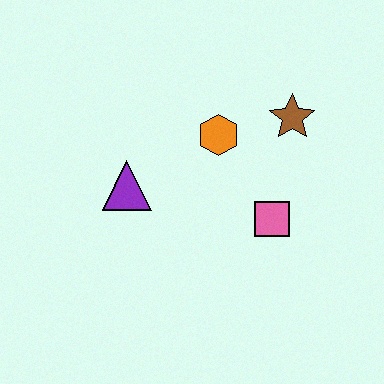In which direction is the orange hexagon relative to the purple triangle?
The orange hexagon is to the right of the purple triangle.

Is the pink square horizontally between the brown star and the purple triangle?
Yes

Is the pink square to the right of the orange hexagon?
Yes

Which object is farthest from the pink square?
The purple triangle is farthest from the pink square.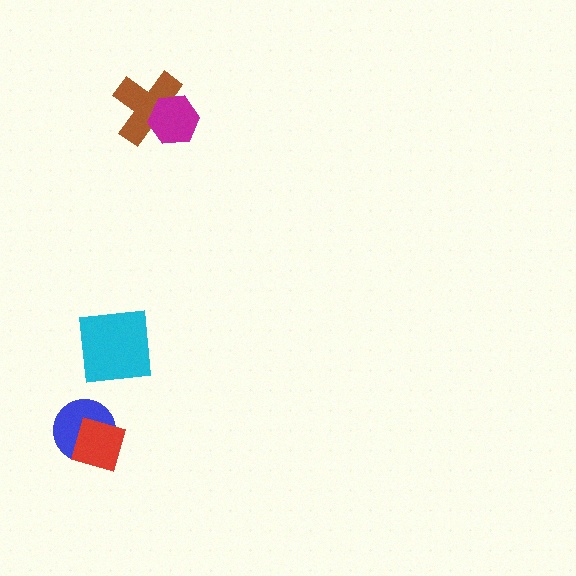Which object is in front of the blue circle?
The red diamond is in front of the blue circle.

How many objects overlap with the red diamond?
1 object overlaps with the red diamond.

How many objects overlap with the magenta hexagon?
1 object overlaps with the magenta hexagon.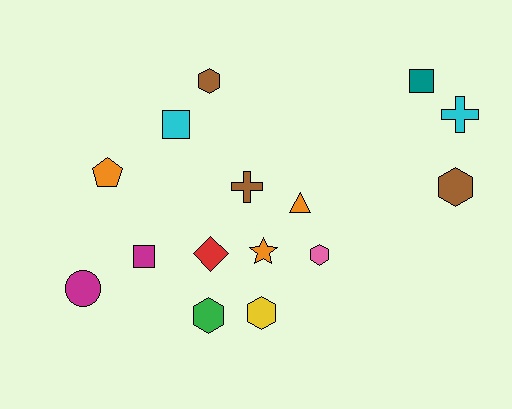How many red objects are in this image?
There is 1 red object.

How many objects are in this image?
There are 15 objects.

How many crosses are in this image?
There are 2 crosses.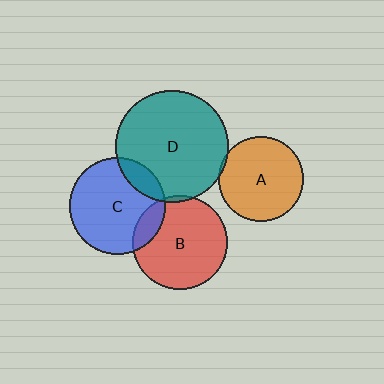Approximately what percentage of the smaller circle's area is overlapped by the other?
Approximately 5%.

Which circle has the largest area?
Circle D (teal).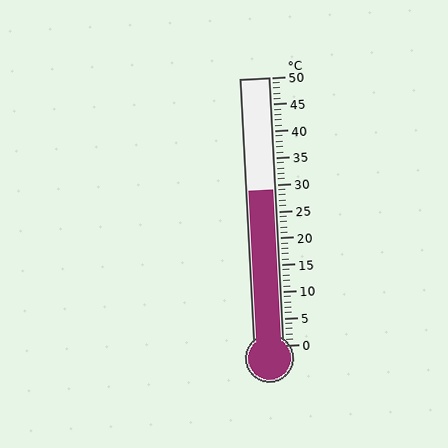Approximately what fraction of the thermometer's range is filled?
The thermometer is filled to approximately 60% of its range.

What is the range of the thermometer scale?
The thermometer scale ranges from 0°C to 50°C.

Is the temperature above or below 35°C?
The temperature is below 35°C.